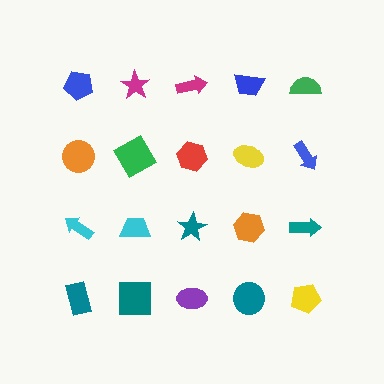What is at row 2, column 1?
An orange circle.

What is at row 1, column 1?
A blue pentagon.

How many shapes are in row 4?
5 shapes.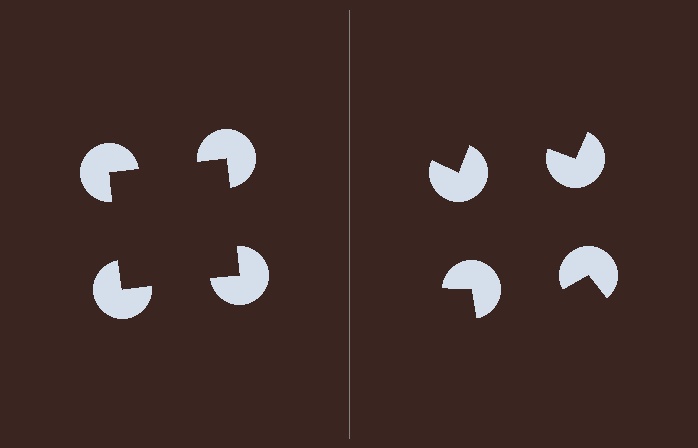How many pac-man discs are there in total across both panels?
8 — 4 on each side.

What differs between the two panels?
The pac-man discs are positioned identically on both sides; only the wedge orientations differ. On the left they align to a square; on the right they are misaligned.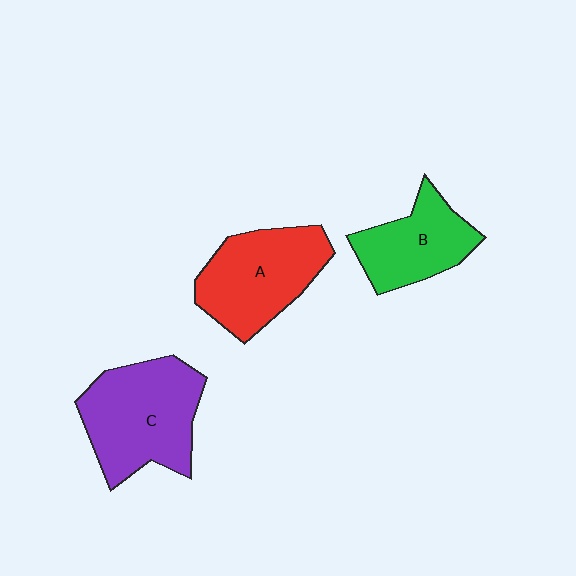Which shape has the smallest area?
Shape B (green).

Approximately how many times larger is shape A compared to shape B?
Approximately 1.3 times.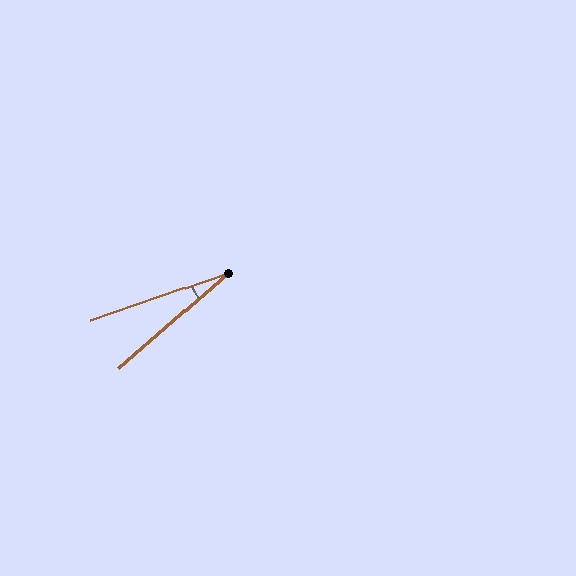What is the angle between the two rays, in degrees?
Approximately 22 degrees.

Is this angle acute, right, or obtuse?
It is acute.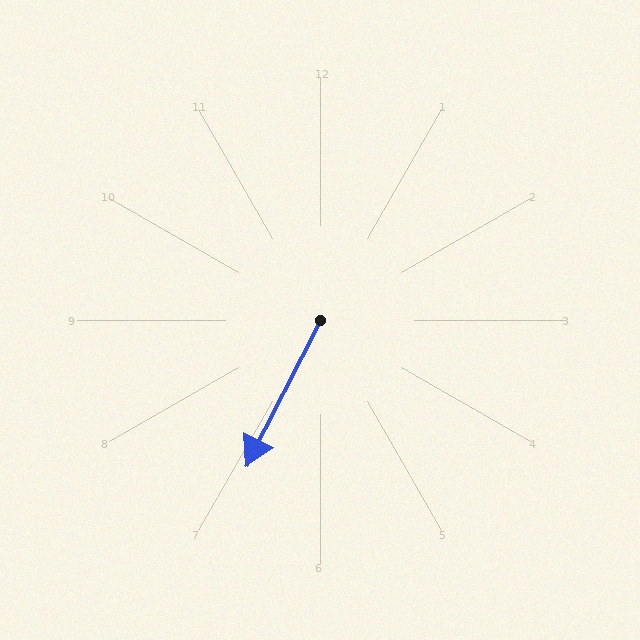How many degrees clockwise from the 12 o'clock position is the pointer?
Approximately 207 degrees.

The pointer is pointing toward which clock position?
Roughly 7 o'clock.